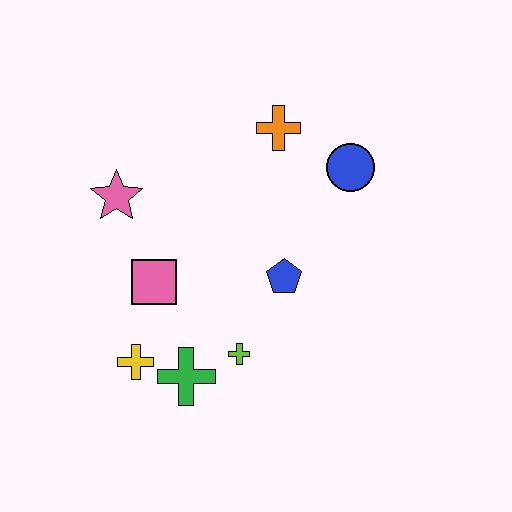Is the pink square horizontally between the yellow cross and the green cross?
Yes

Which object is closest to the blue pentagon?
The lime cross is closest to the blue pentagon.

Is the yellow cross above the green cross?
Yes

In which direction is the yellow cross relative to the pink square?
The yellow cross is below the pink square.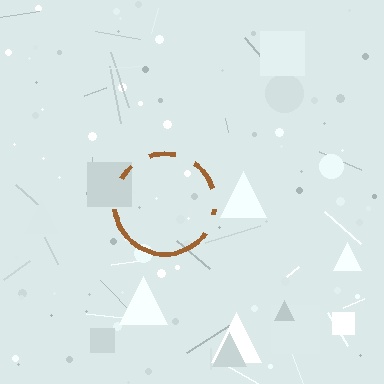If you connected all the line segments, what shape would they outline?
They would outline a circle.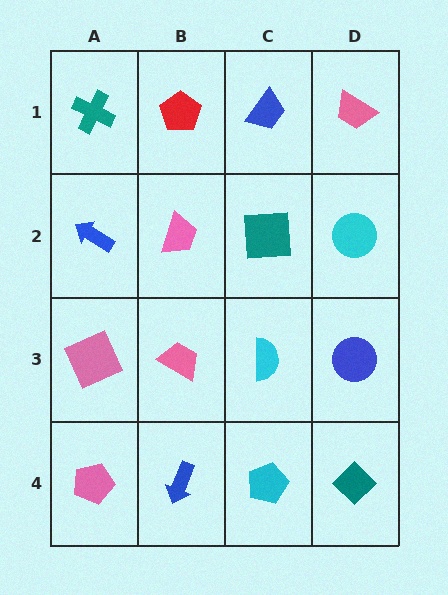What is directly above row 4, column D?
A blue circle.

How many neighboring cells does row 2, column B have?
4.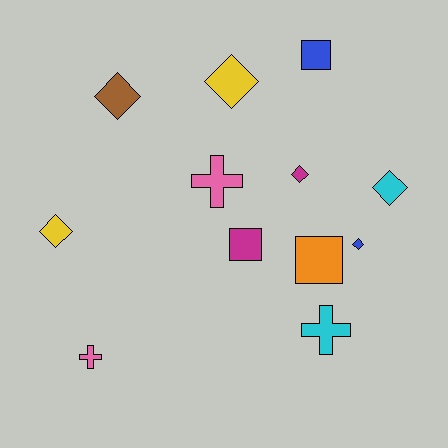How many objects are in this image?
There are 12 objects.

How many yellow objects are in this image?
There are 2 yellow objects.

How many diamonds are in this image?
There are 6 diamonds.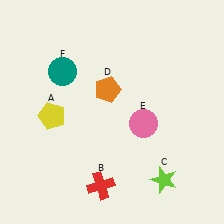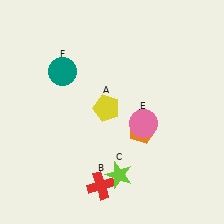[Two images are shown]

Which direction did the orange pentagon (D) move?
The orange pentagon (D) moved down.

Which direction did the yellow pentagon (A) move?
The yellow pentagon (A) moved right.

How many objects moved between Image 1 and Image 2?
3 objects moved between the two images.